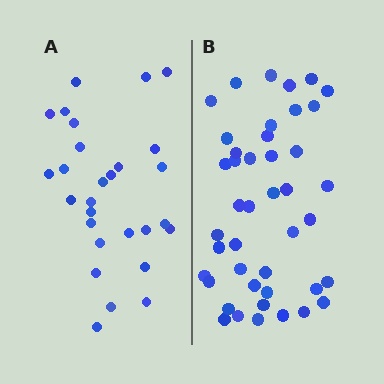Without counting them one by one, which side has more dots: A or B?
Region B (the right region) has more dots.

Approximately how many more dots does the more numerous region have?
Region B has approximately 15 more dots than region A.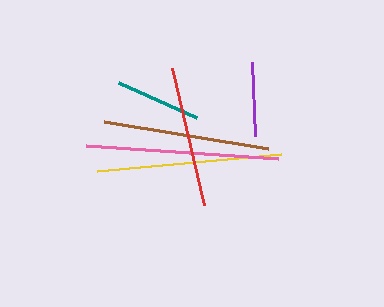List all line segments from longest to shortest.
From longest to shortest: pink, yellow, brown, red, teal, purple.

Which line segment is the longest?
The pink line is the longest at approximately 193 pixels.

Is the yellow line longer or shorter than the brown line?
The yellow line is longer than the brown line.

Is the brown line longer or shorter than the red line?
The brown line is longer than the red line.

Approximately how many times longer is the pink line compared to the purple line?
The pink line is approximately 2.6 times the length of the purple line.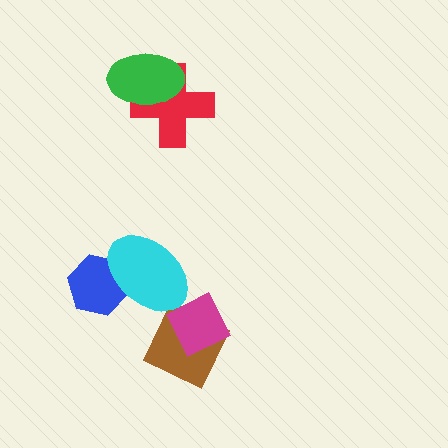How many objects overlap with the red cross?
1 object overlaps with the red cross.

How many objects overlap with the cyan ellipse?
2 objects overlap with the cyan ellipse.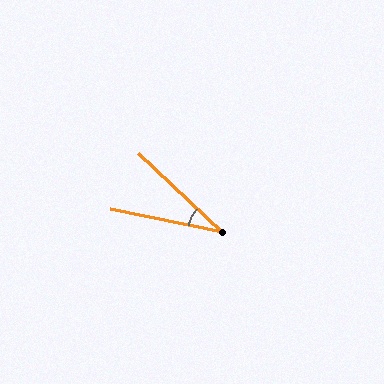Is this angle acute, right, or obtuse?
It is acute.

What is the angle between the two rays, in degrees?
Approximately 32 degrees.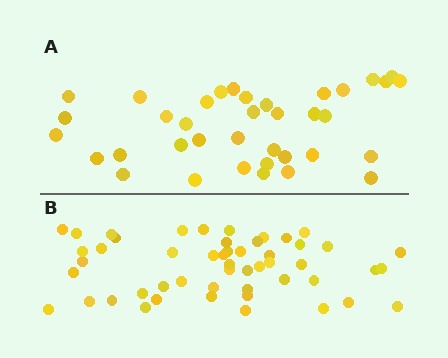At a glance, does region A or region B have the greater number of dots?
Region B (the bottom region) has more dots.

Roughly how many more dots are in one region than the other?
Region B has approximately 15 more dots than region A.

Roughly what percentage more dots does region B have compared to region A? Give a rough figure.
About 40% more.